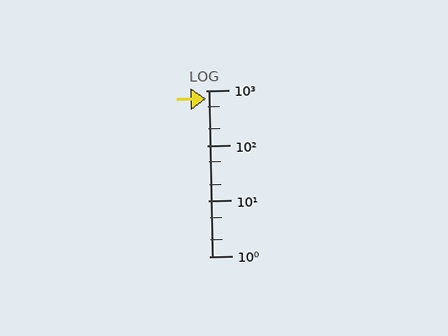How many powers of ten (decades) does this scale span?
The scale spans 3 decades, from 1 to 1000.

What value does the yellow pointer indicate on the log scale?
The pointer indicates approximately 690.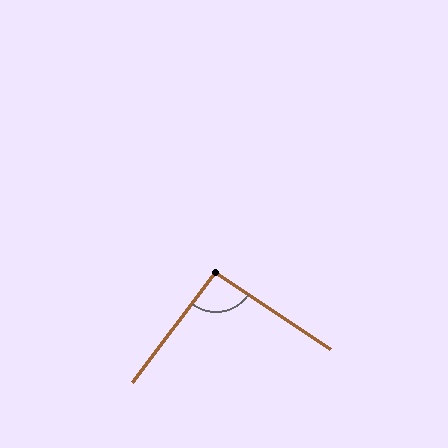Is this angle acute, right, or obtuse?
It is approximately a right angle.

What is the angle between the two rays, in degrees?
Approximately 93 degrees.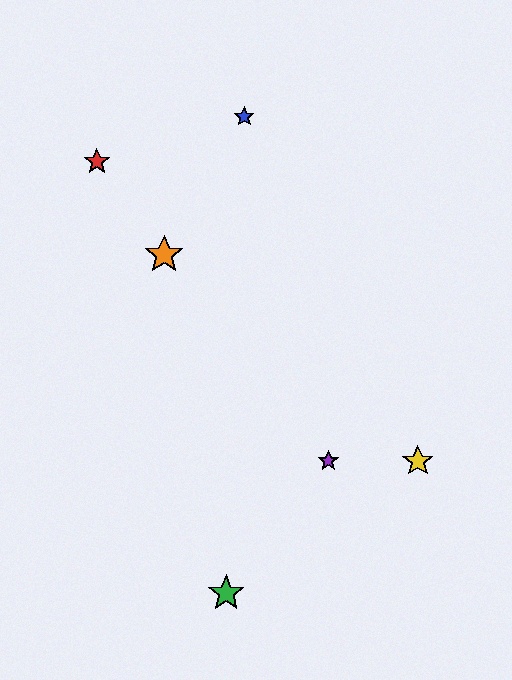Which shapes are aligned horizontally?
The yellow star, the purple star are aligned horizontally.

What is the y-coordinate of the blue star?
The blue star is at y≈117.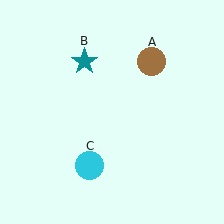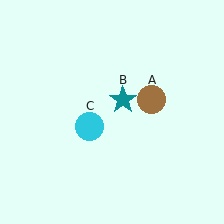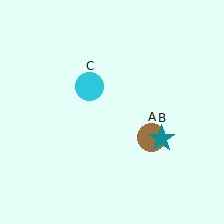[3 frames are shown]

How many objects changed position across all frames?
3 objects changed position: brown circle (object A), teal star (object B), cyan circle (object C).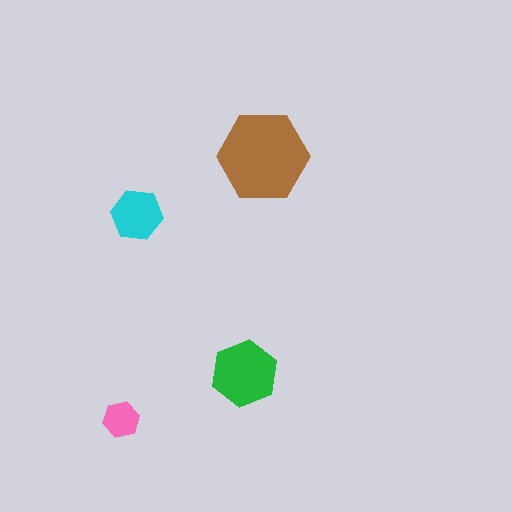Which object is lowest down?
The pink hexagon is bottommost.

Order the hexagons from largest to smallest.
the brown one, the green one, the cyan one, the pink one.